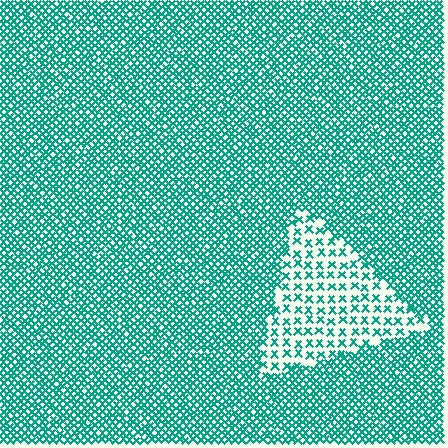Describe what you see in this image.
The image contains small teal elements arranged at two different densities. A triangle-shaped region is visible where the elements are less densely packed than the surrounding area.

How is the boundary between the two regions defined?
The boundary is defined by a change in element density (approximately 2.6x ratio). All elements are the same color, size, and shape.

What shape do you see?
I see a triangle.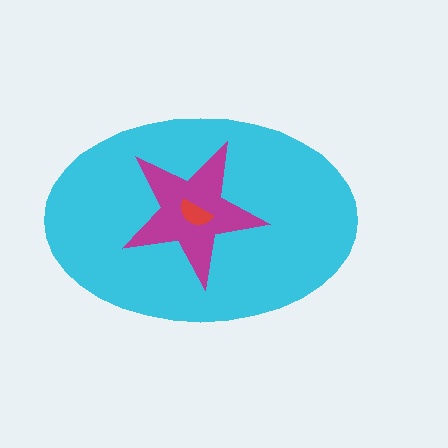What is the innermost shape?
The red semicircle.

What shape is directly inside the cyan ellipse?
The magenta star.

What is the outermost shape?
The cyan ellipse.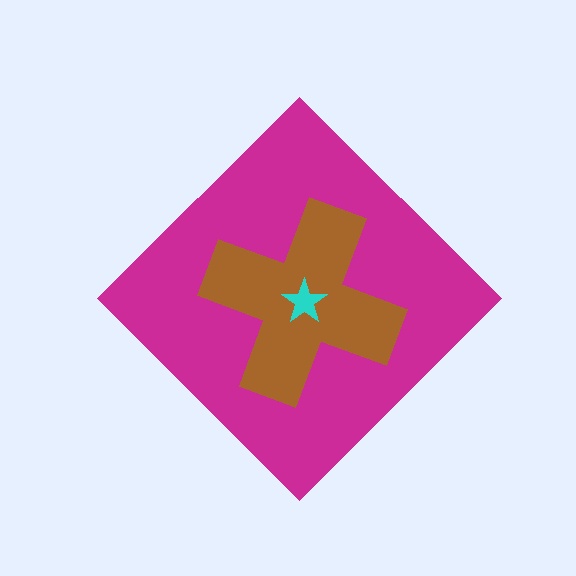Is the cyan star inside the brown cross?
Yes.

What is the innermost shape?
The cyan star.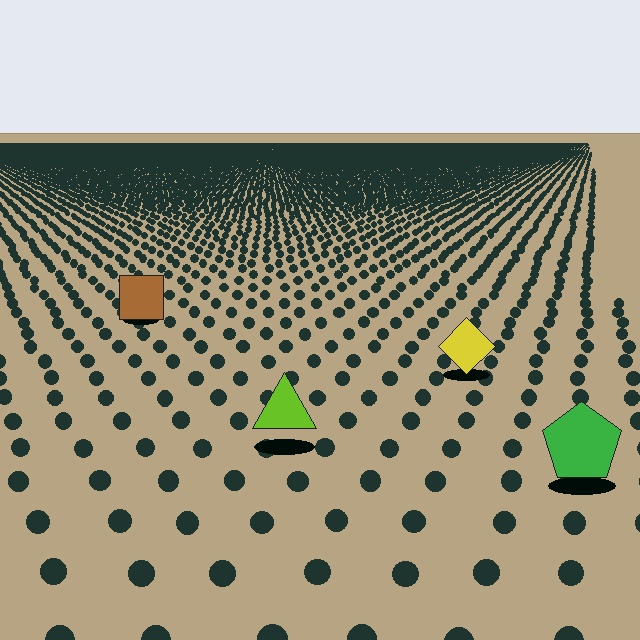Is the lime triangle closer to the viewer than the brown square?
Yes. The lime triangle is closer — you can tell from the texture gradient: the ground texture is coarser near it.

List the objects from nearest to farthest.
From nearest to farthest: the green pentagon, the lime triangle, the yellow diamond, the brown square.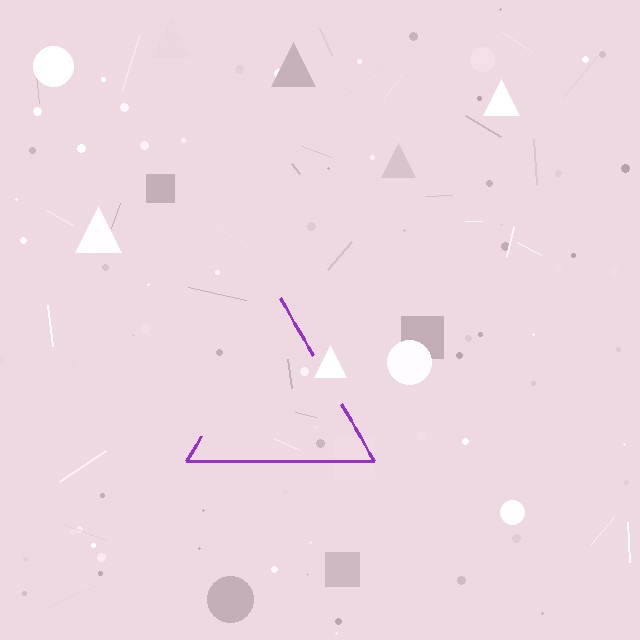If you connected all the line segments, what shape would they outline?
They would outline a triangle.